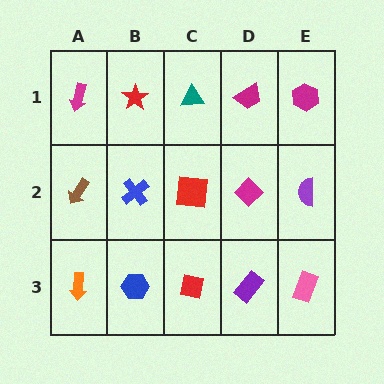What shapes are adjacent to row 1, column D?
A magenta diamond (row 2, column D), a teal triangle (row 1, column C), a magenta hexagon (row 1, column E).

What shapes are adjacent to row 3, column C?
A red square (row 2, column C), a blue hexagon (row 3, column B), a purple rectangle (row 3, column D).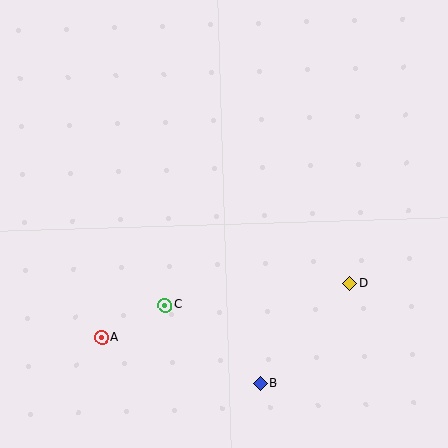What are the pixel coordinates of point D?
Point D is at (350, 284).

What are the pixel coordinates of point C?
Point C is at (165, 305).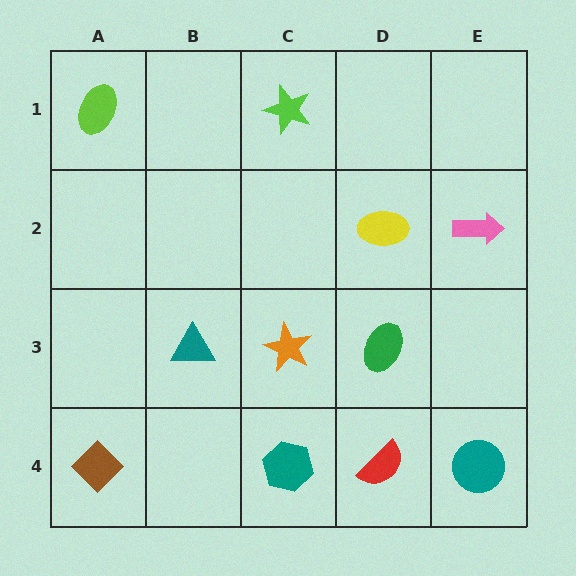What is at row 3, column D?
A green ellipse.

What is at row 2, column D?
A yellow ellipse.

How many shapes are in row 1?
2 shapes.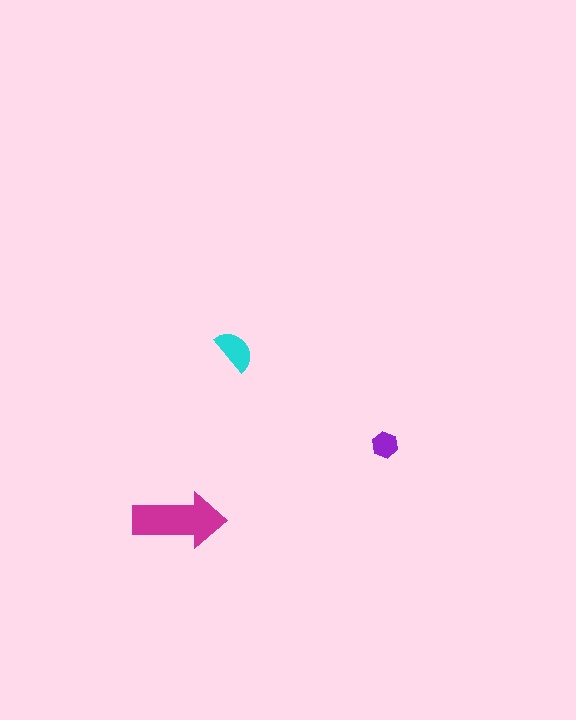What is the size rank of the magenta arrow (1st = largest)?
1st.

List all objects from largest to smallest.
The magenta arrow, the cyan semicircle, the purple hexagon.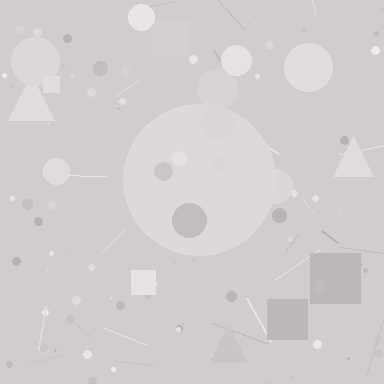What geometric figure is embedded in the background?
A circle is embedded in the background.